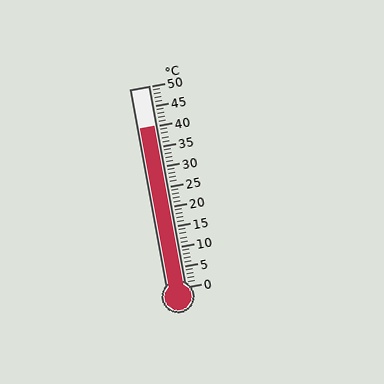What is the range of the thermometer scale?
The thermometer scale ranges from 0°C to 50°C.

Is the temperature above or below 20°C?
The temperature is above 20°C.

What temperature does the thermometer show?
The thermometer shows approximately 40°C.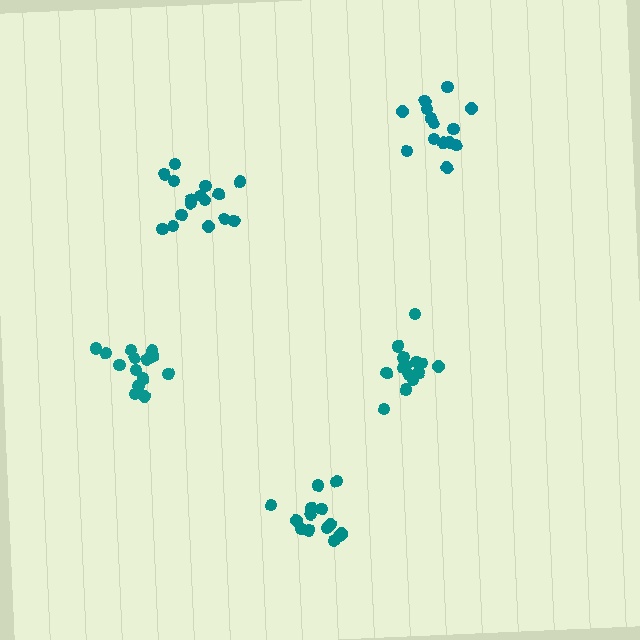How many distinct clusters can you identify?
There are 5 distinct clusters.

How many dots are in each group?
Group 1: 16 dots, Group 2: 14 dots, Group 3: 14 dots, Group 4: 16 dots, Group 5: 14 dots (74 total).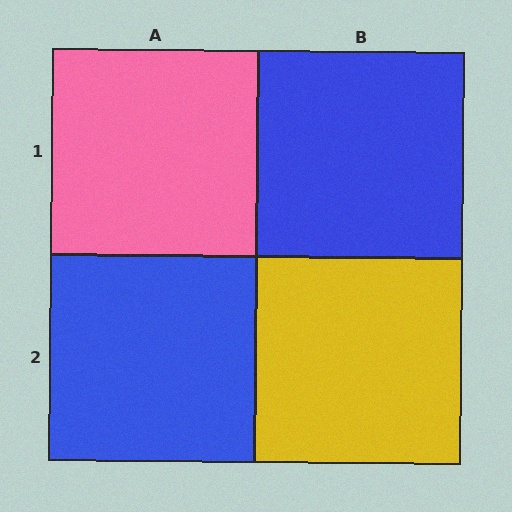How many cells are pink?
1 cell is pink.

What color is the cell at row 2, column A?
Blue.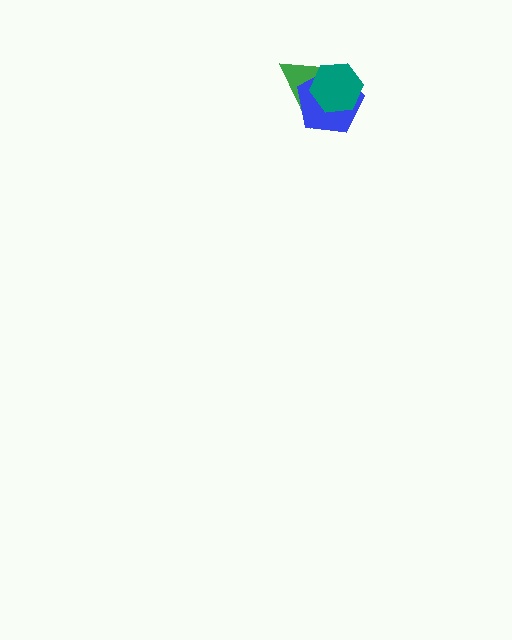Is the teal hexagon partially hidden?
No, no other shape covers it.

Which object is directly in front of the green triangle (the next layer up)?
The blue pentagon is directly in front of the green triangle.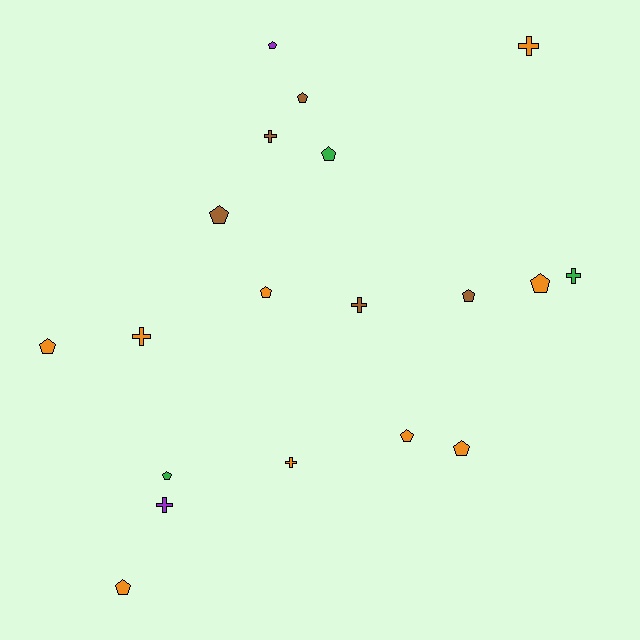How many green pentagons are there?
There are 2 green pentagons.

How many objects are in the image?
There are 19 objects.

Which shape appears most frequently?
Pentagon, with 12 objects.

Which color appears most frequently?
Orange, with 9 objects.